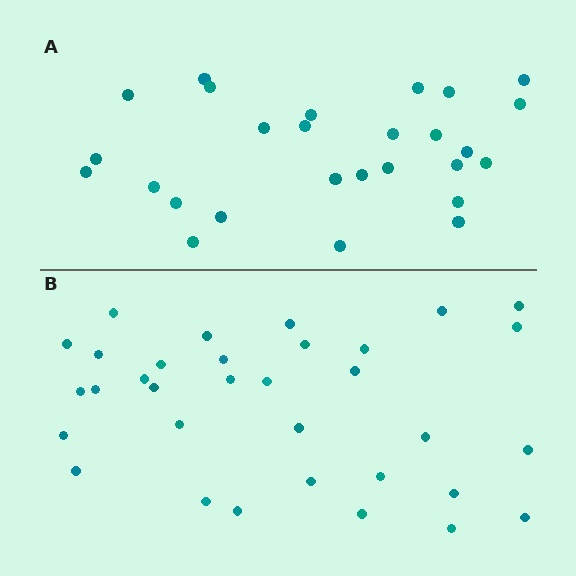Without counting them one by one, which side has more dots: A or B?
Region B (the bottom region) has more dots.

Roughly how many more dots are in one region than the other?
Region B has about 6 more dots than region A.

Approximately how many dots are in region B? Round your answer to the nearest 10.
About 30 dots. (The exact count is 33, which rounds to 30.)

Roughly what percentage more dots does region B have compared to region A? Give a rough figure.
About 20% more.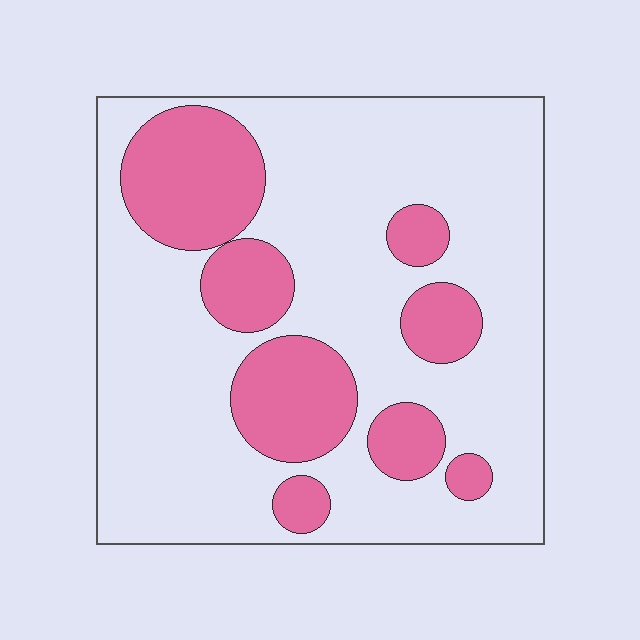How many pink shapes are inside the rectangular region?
8.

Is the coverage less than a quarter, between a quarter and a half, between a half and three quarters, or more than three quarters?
Between a quarter and a half.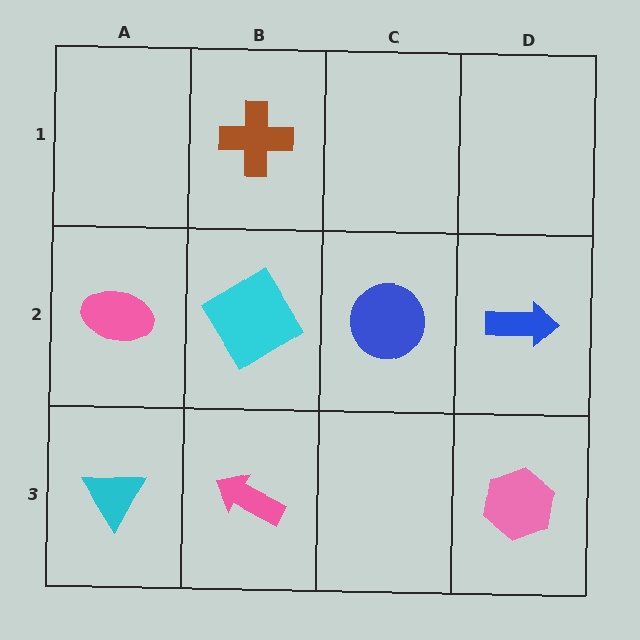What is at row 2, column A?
A pink ellipse.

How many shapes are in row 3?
3 shapes.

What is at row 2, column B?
A cyan diamond.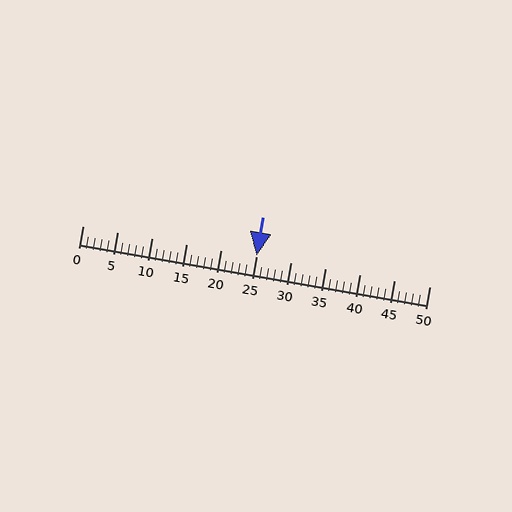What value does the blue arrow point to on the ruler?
The blue arrow points to approximately 25.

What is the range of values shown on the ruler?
The ruler shows values from 0 to 50.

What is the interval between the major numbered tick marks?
The major tick marks are spaced 5 units apart.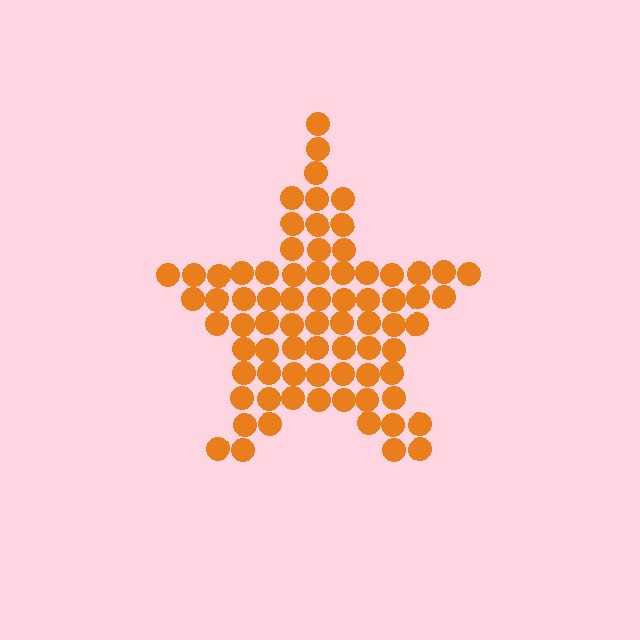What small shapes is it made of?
It is made of small circles.